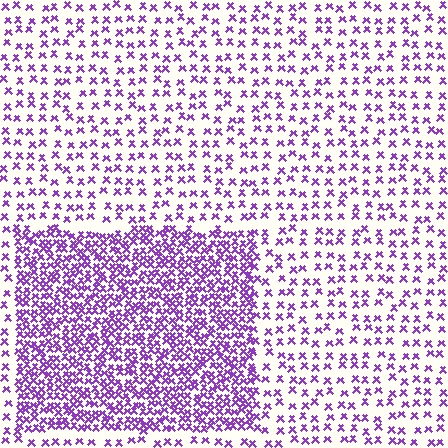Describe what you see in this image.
The image contains small purple elements arranged at two different densities. A rectangle-shaped region is visible where the elements are more densely packed than the surrounding area.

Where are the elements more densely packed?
The elements are more densely packed inside the rectangle boundary.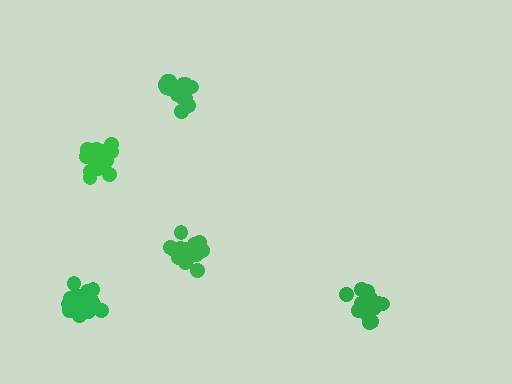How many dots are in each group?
Group 1: 17 dots, Group 2: 19 dots, Group 3: 18 dots, Group 4: 21 dots, Group 5: 15 dots (90 total).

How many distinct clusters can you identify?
There are 5 distinct clusters.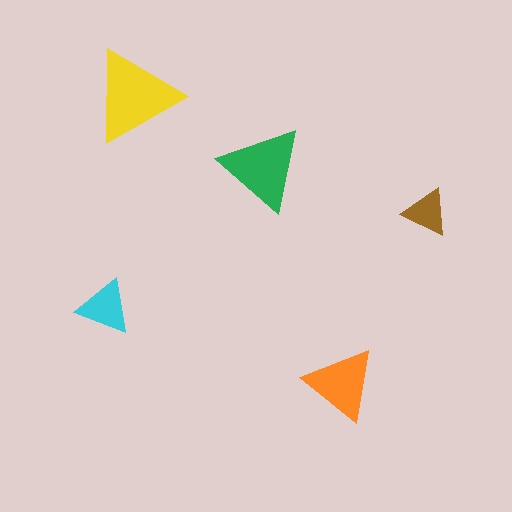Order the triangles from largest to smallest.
the yellow one, the green one, the orange one, the cyan one, the brown one.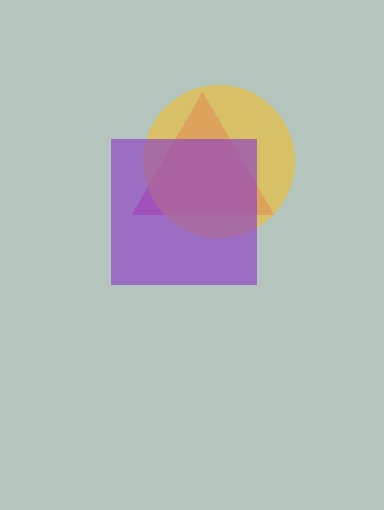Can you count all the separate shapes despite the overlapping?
Yes, there are 3 separate shapes.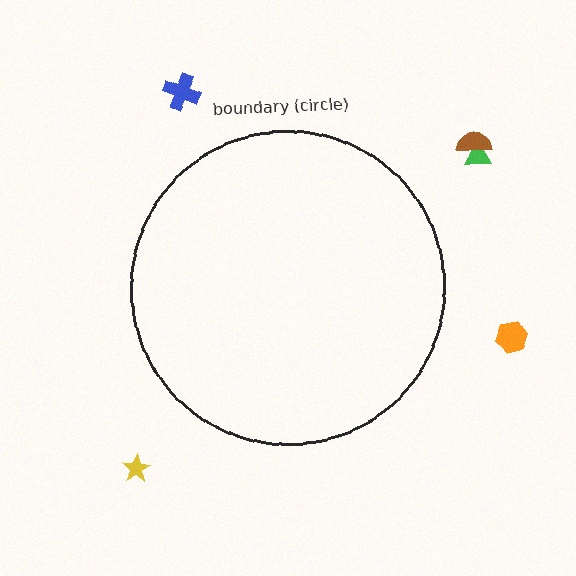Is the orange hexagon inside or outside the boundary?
Outside.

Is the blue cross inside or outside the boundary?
Outside.